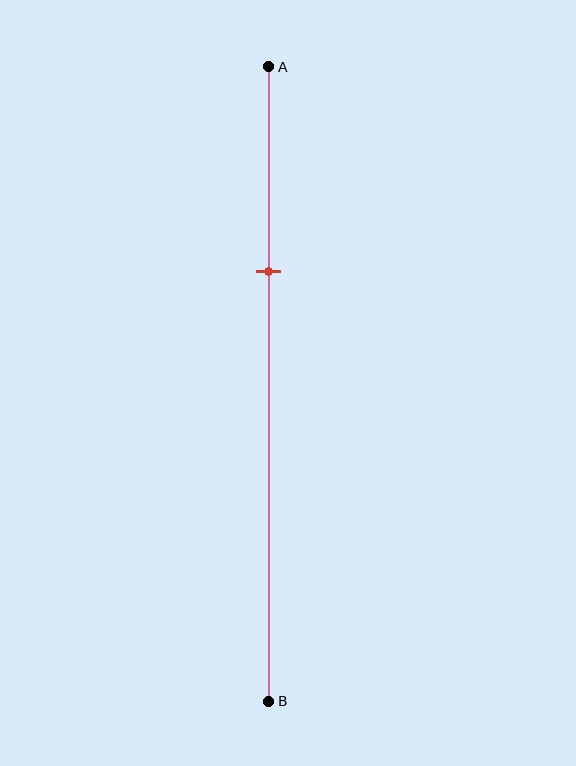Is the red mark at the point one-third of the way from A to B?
Yes, the mark is approximately at the one-third point.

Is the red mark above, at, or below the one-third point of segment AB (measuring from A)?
The red mark is approximately at the one-third point of segment AB.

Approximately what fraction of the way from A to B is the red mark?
The red mark is approximately 30% of the way from A to B.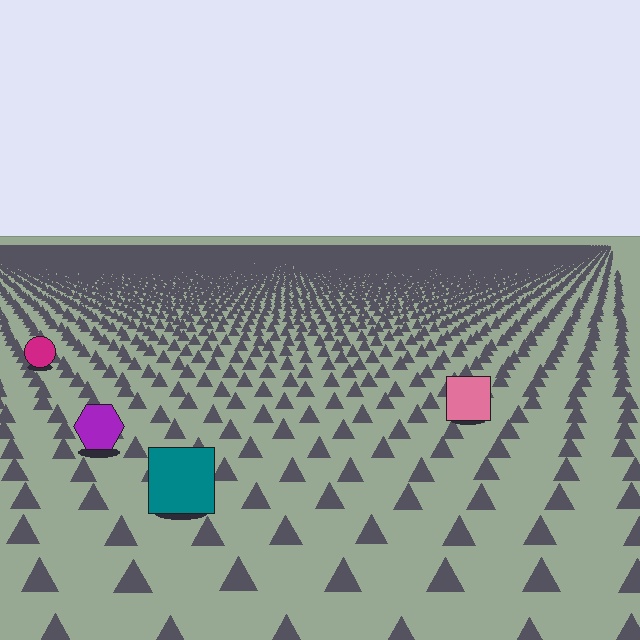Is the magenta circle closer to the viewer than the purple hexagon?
No. The purple hexagon is closer — you can tell from the texture gradient: the ground texture is coarser near it.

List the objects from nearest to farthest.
From nearest to farthest: the teal square, the purple hexagon, the pink square, the magenta circle.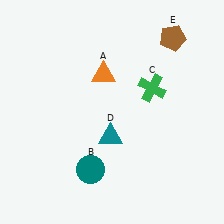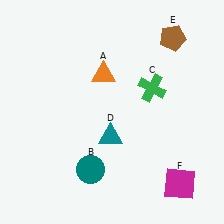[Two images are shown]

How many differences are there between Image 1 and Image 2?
There is 1 difference between the two images.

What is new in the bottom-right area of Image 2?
A magenta square (F) was added in the bottom-right area of Image 2.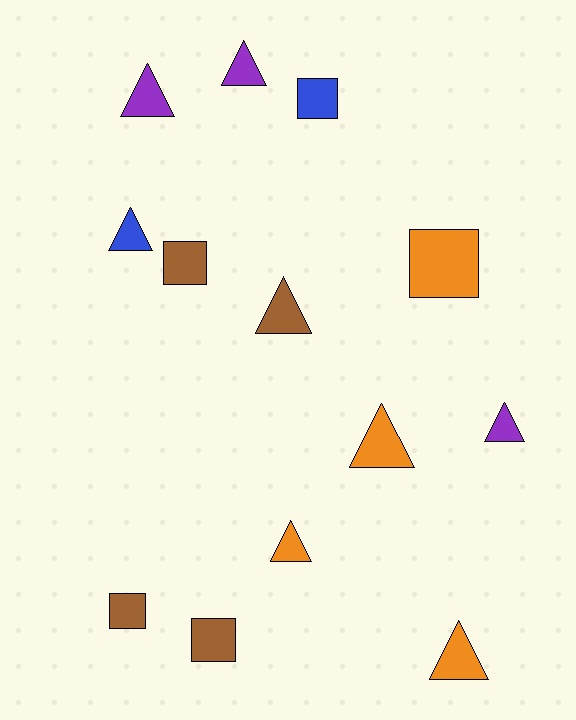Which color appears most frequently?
Brown, with 4 objects.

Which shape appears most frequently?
Triangle, with 8 objects.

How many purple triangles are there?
There are 3 purple triangles.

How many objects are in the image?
There are 13 objects.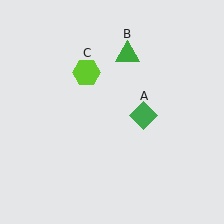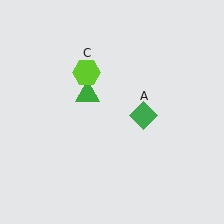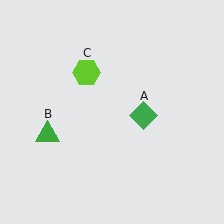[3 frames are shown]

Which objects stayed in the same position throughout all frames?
Green diamond (object A) and lime hexagon (object C) remained stationary.